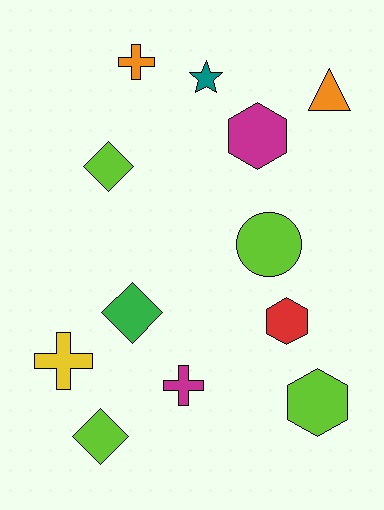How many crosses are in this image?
There are 3 crosses.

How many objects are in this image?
There are 12 objects.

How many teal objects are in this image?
There is 1 teal object.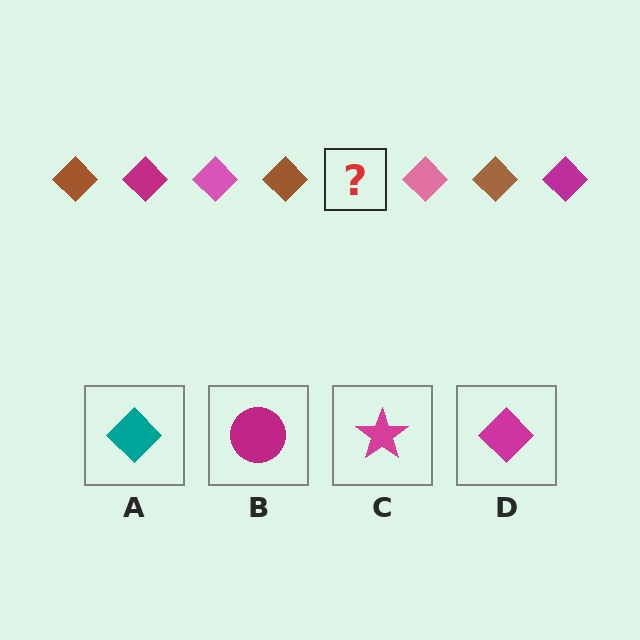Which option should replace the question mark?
Option D.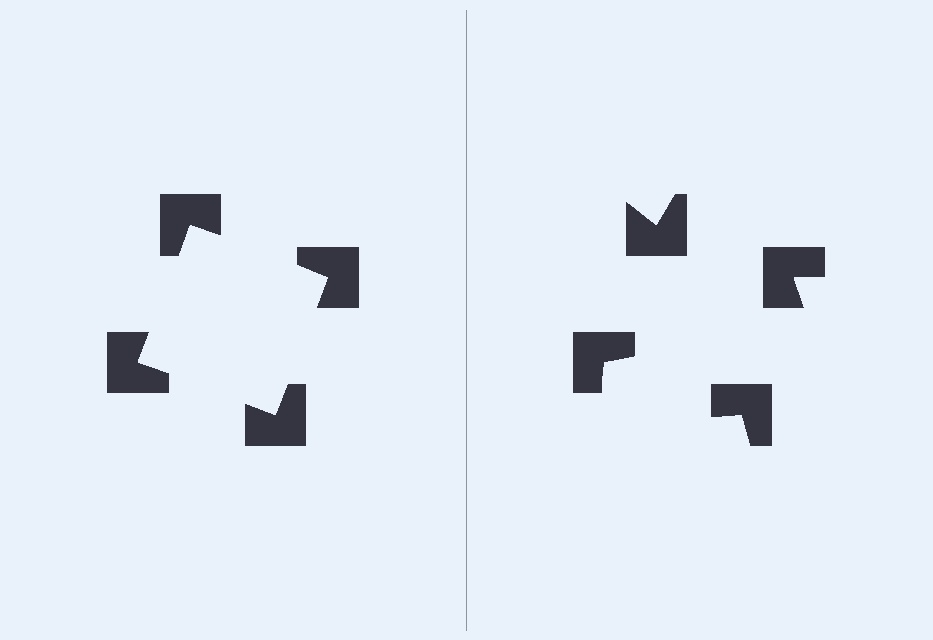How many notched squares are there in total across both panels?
8 — 4 on each side.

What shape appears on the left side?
An illusory square.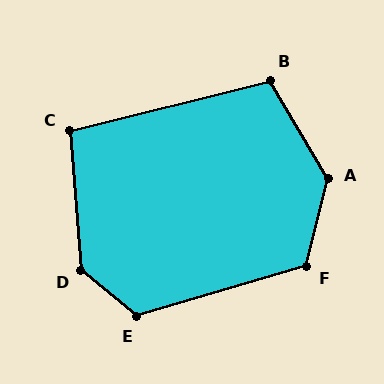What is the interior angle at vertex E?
Approximately 124 degrees (obtuse).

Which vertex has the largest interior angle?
A, at approximately 136 degrees.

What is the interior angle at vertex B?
Approximately 106 degrees (obtuse).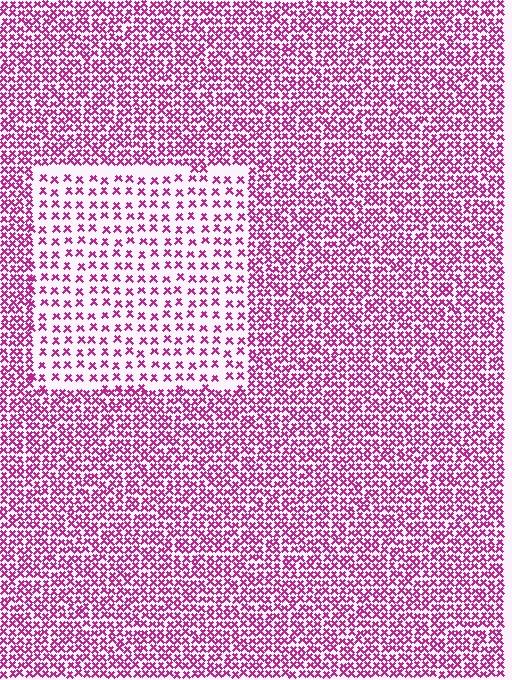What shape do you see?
I see a rectangle.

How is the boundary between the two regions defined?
The boundary is defined by a change in element density (approximately 2.2x ratio). All elements are the same color, size, and shape.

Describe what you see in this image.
The image contains small magenta elements arranged at two different densities. A rectangle-shaped region is visible where the elements are less densely packed than the surrounding area.